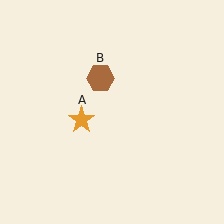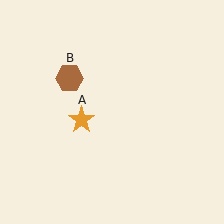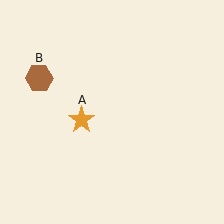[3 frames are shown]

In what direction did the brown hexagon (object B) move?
The brown hexagon (object B) moved left.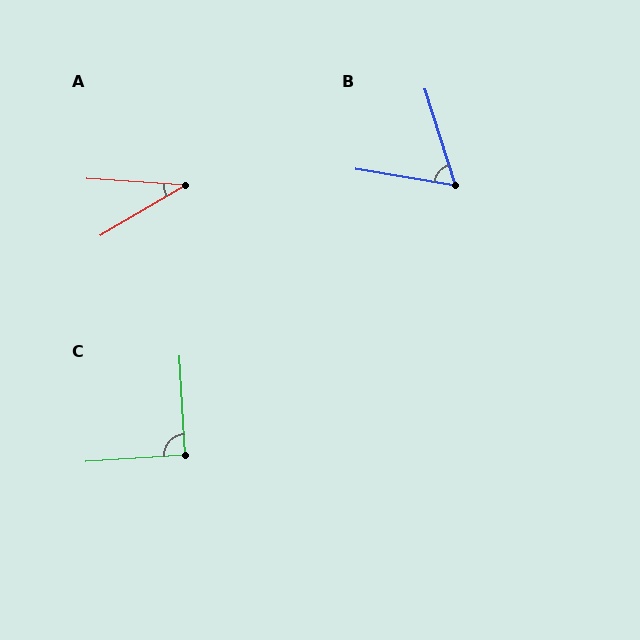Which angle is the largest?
C, at approximately 90 degrees.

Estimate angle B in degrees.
Approximately 63 degrees.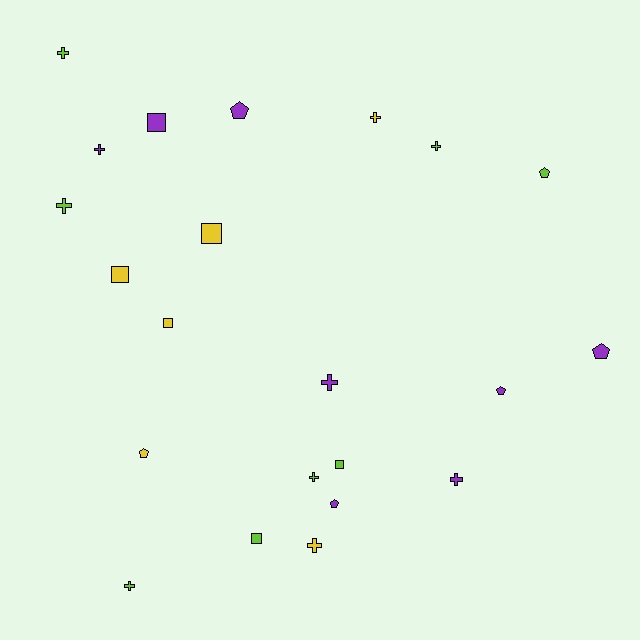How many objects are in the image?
There are 22 objects.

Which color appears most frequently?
Lime, with 8 objects.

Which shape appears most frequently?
Cross, with 10 objects.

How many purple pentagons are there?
There are 4 purple pentagons.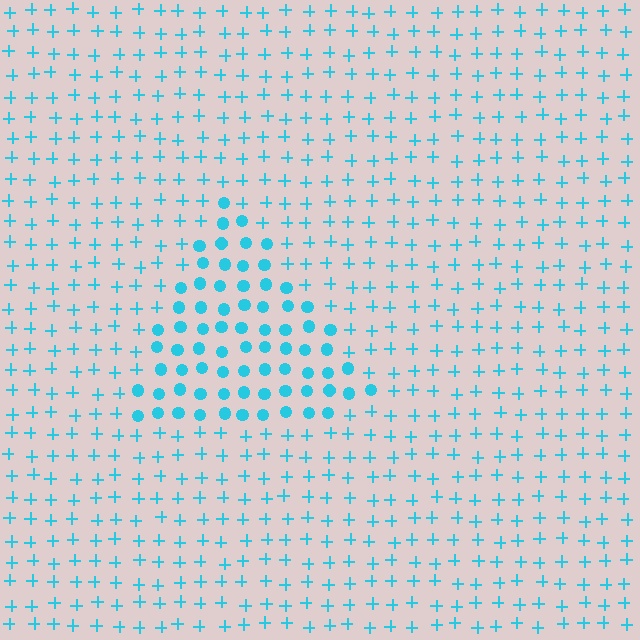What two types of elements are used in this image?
The image uses circles inside the triangle region and plus signs outside it.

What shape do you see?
I see a triangle.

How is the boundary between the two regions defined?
The boundary is defined by a change in element shape: circles inside vs. plus signs outside. All elements share the same color and spacing.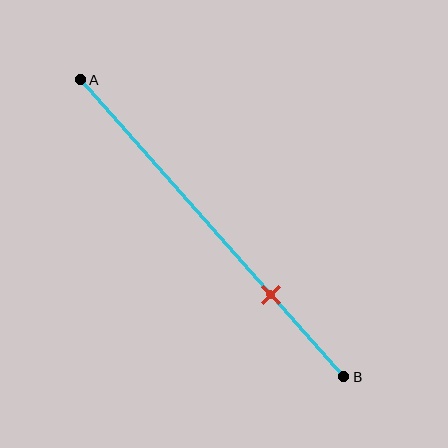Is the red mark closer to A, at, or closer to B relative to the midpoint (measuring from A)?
The red mark is closer to point B than the midpoint of segment AB.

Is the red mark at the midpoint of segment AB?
No, the mark is at about 70% from A, not at the 50% midpoint.